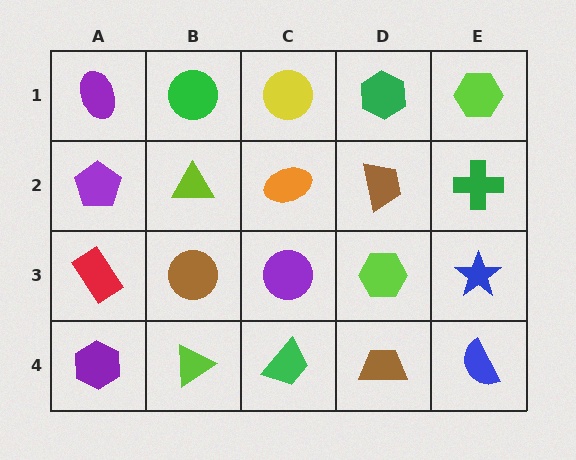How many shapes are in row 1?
5 shapes.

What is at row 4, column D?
A brown trapezoid.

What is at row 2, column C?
An orange ellipse.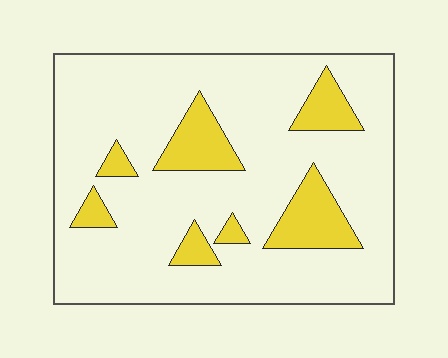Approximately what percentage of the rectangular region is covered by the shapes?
Approximately 15%.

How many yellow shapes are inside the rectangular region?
7.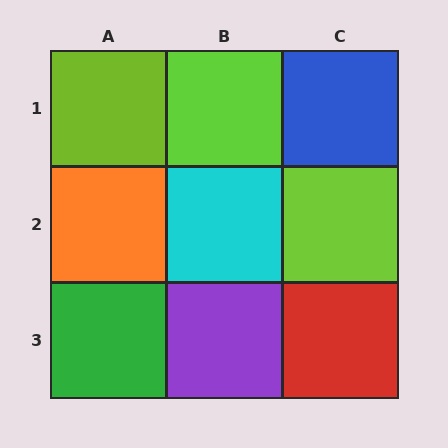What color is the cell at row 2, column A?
Orange.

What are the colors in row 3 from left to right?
Green, purple, red.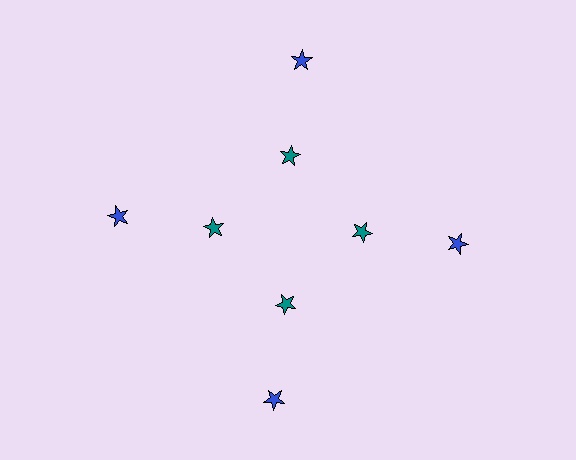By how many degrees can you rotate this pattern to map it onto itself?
The pattern maps onto itself every 90 degrees of rotation.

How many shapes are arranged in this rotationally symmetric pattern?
There are 8 shapes, arranged in 4 groups of 2.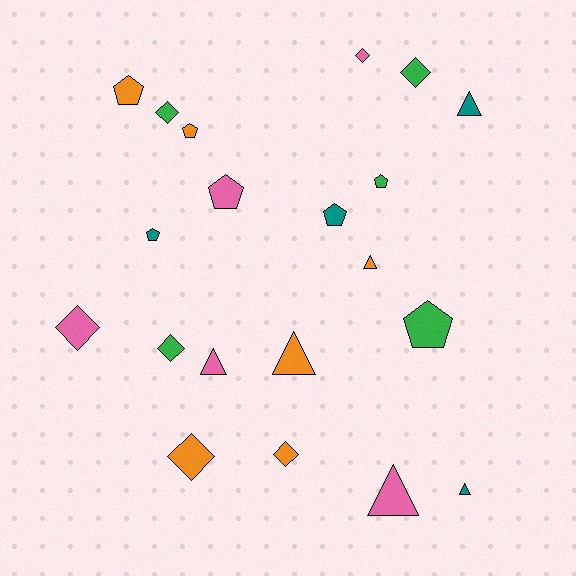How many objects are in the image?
There are 20 objects.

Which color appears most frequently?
Orange, with 6 objects.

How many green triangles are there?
There are no green triangles.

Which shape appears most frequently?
Pentagon, with 7 objects.